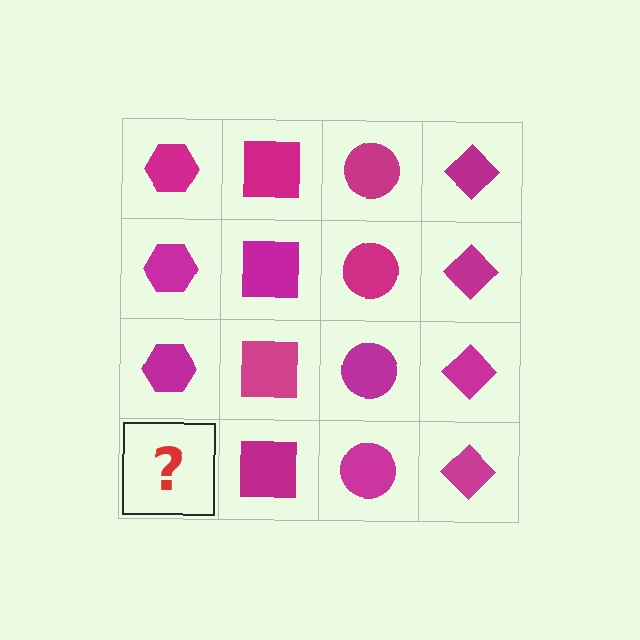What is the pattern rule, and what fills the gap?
The rule is that each column has a consistent shape. The gap should be filled with a magenta hexagon.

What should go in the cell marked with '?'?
The missing cell should contain a magenta hexagon.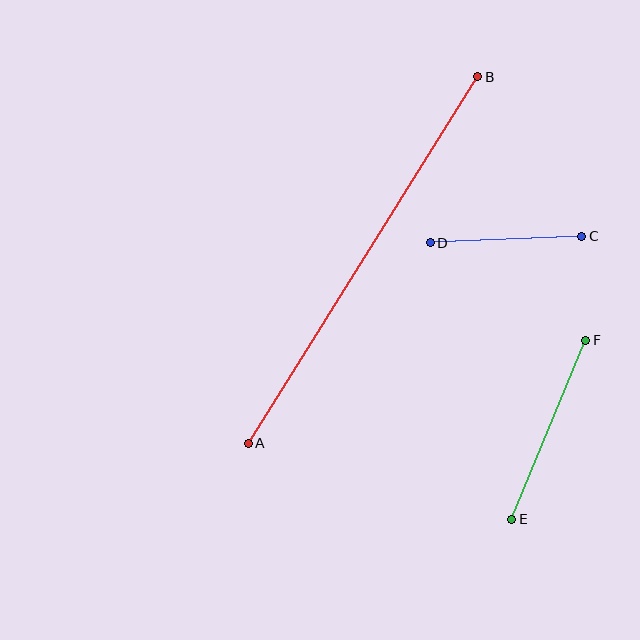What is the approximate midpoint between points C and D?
The midpoint is at approximately (506, 240) pixels.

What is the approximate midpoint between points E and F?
The midpoint is at approximately (549, 430) pixels.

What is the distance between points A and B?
The distance is approximately 432 pixels.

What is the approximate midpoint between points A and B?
The midpoint is at approximately (363, 260) pixels.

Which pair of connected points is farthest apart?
Points A and B are farthest apart.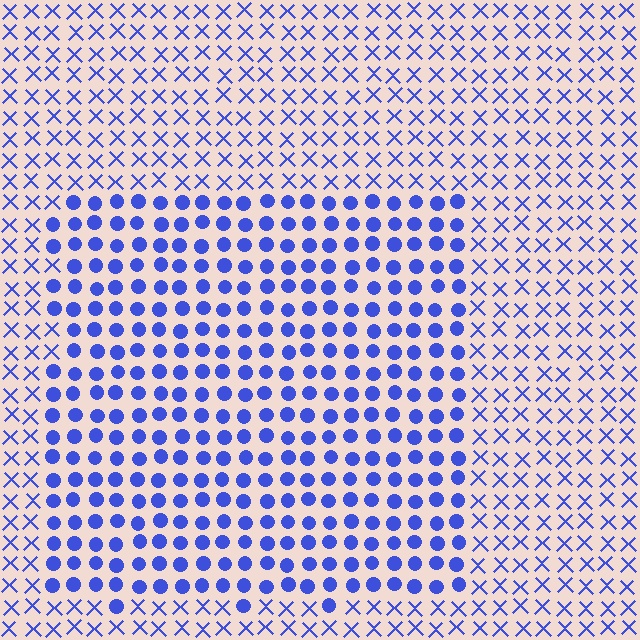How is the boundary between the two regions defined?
The boundary is defined by a change in element shape: circles inside vs. X marks outside. All elements share the same color and spacing.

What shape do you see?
I see a rectangle.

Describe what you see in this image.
The image is filled with small blue elements arranged in a uniform grid. A rectangle-shaped region contains circles, while the surrounding area contains X marks. The boundary is defined purely by the change in element shape.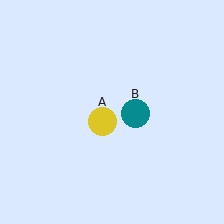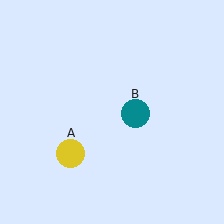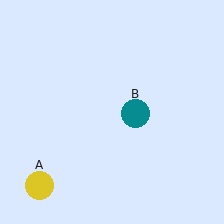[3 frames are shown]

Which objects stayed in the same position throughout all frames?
Teal circle (object B) remained stationary.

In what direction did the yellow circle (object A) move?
The yellow circle (object A) moved down and to the left.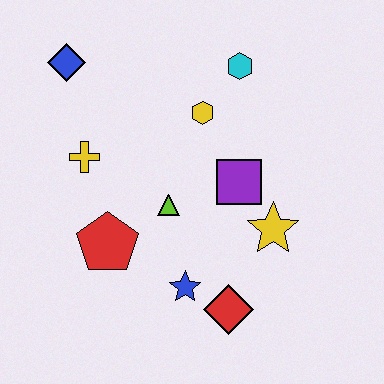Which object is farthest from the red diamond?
The blue diamond is farthest from the red diamond.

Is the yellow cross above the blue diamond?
No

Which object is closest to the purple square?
The yellow star is closest to the purple square.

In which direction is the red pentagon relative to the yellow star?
The red pentagon is to the left of the yellow star.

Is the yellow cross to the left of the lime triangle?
Yes